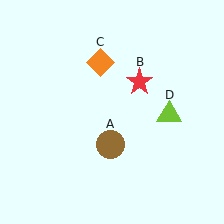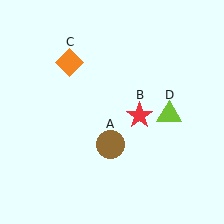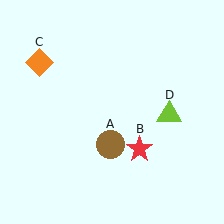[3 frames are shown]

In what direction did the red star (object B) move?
The red star (object B) moved down.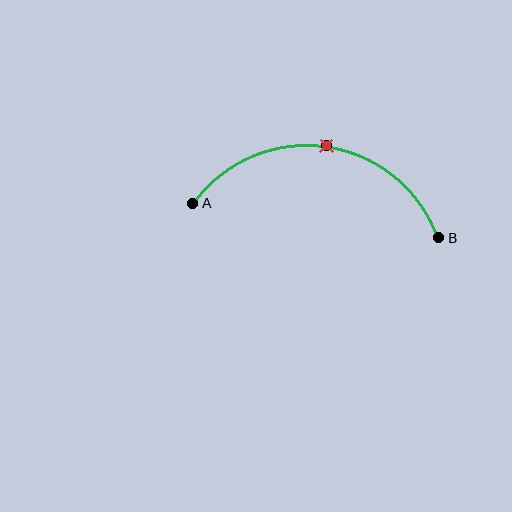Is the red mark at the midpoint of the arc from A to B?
Yes. The red mark lies on the arc at equal arc-length from both A and B — it is the arc midpoint.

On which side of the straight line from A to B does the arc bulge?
The arc bulges above the straight line connecting A and B.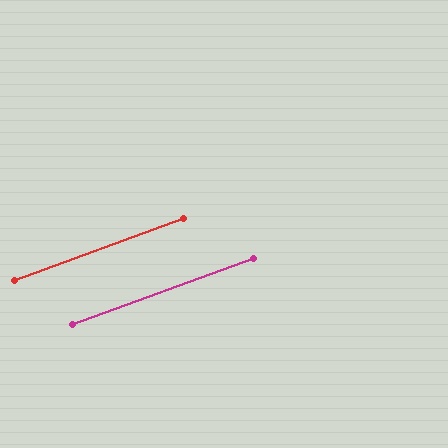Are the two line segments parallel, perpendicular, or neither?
Parallel — their directions differ by only 0.1°.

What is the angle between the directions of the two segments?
Approximately 0 degrees.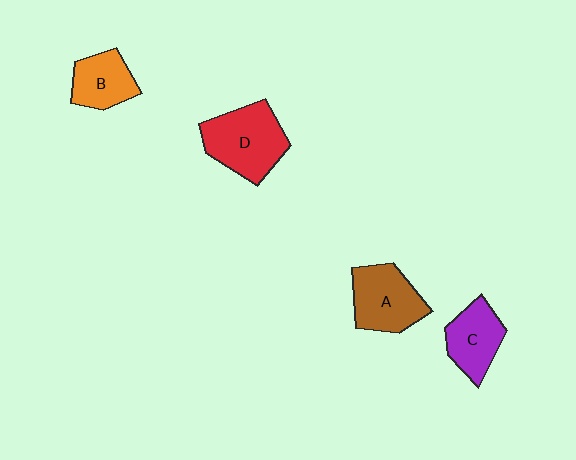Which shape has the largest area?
Shape D (red).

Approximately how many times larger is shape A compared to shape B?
Approximately 1.3 times.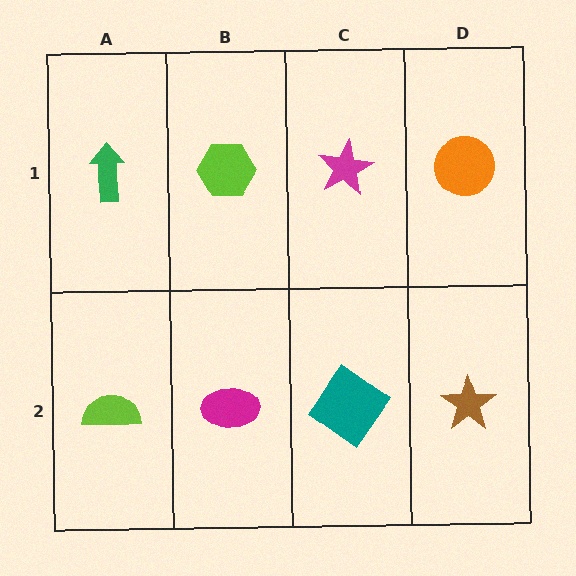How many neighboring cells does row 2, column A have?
2.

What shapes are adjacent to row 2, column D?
An orange circle (row 1, column D), a teal diamond (row 2, column C).